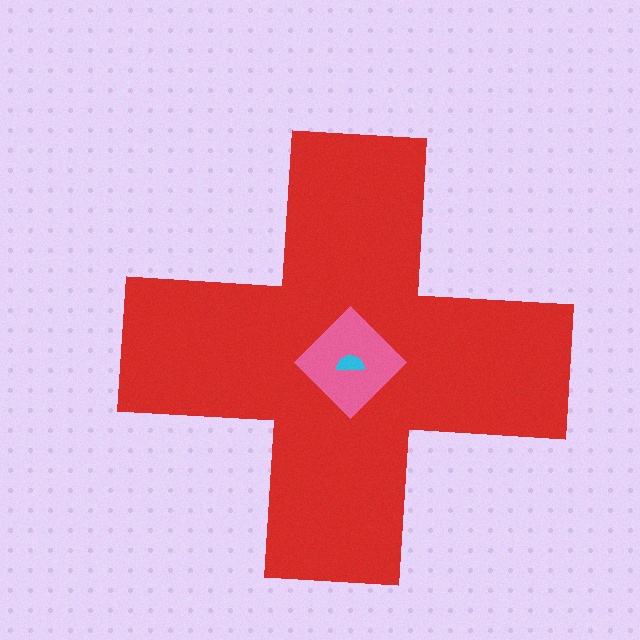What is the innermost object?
The cyan semicircle.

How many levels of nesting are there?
3.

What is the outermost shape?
The red cross.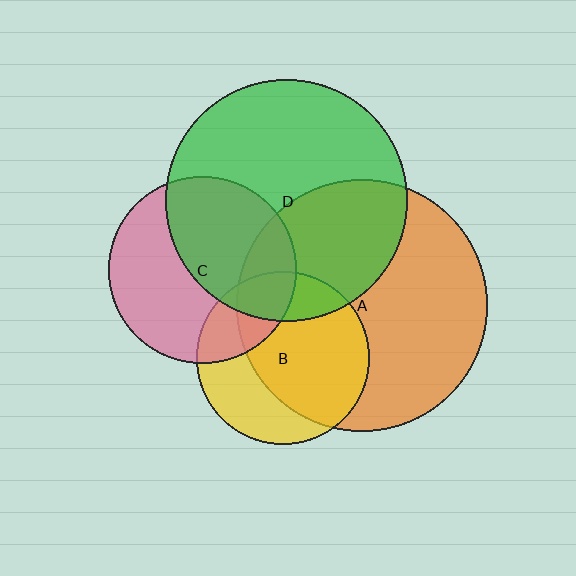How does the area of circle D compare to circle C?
Approximately 1.7 times.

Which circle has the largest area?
Circle A (orange).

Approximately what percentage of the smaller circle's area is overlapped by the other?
Approximately 25%.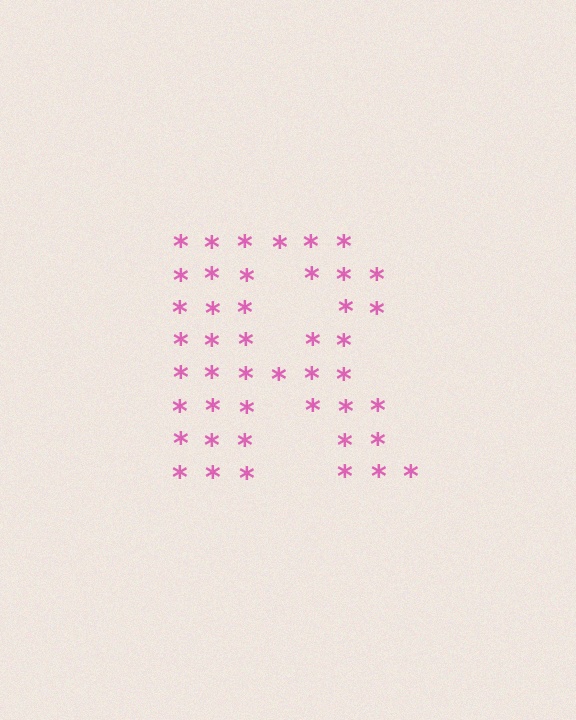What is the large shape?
The large shape is the letter R.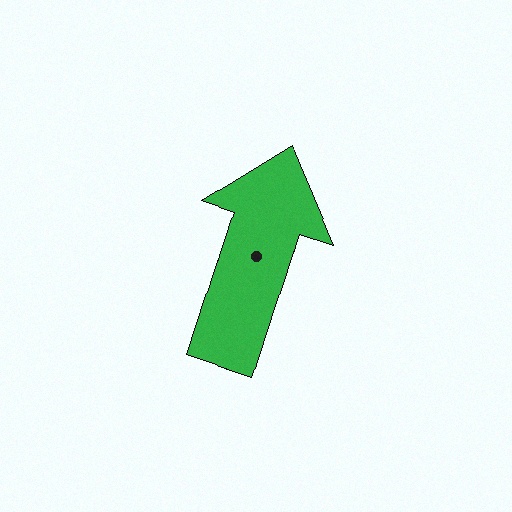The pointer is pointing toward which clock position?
Roughly 1 o'clock.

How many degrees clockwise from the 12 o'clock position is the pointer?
Approximately 18 degrees.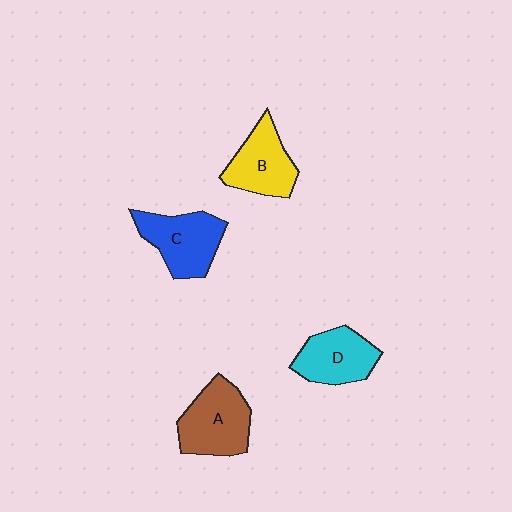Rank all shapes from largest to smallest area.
From largest to smallest: A (brown), C (blue), B (yellow), D (cyan).